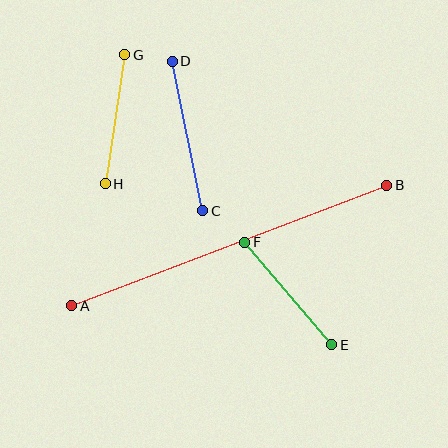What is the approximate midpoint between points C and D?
The midpoint is at approximately (187, 136) pixels.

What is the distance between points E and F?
The distance is approximately 134 pixels.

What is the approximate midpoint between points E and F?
The midpoint is at approximately (288, 294) pixels.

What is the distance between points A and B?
The distance is approximately 337 pixels.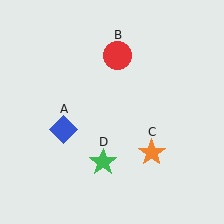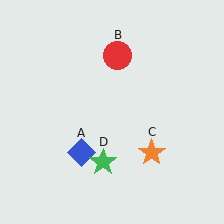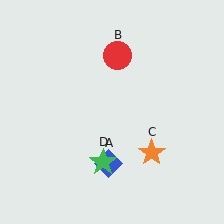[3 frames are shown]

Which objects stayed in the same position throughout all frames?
Red circle (object B) and orange star (object C) and green star (object D) remained stationary.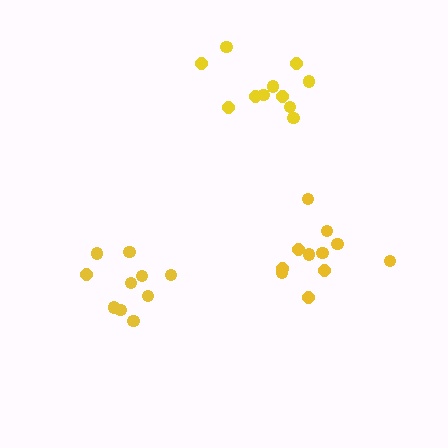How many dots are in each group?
Group 1: 10 dots, Group 2: 11 dots, Group 3: 11 dots (32 total).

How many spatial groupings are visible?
There are 3 spatial groupings.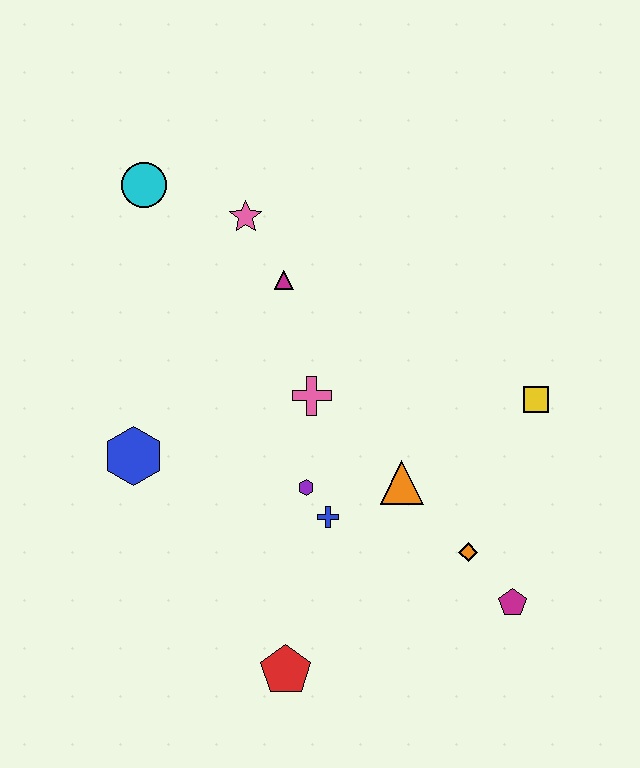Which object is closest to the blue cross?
The purple hexagon is closest to the blue cross.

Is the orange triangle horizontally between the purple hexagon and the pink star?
No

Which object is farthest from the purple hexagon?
The cyan circle is farthest from the purple hexagon.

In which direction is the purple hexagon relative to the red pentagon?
The purple hexagon is above the red pentagon.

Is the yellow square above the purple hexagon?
Yes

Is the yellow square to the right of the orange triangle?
Yes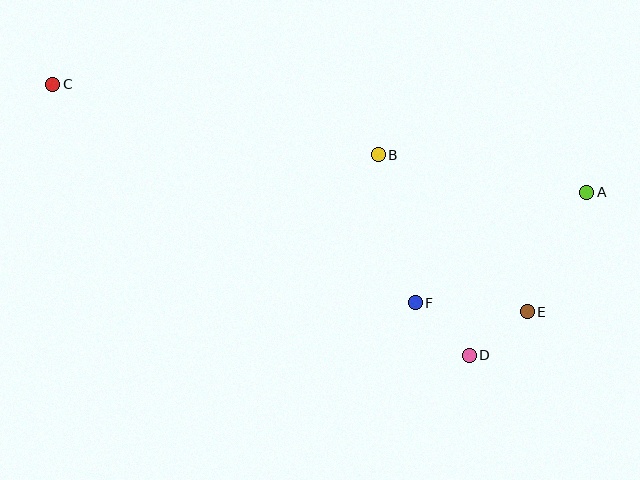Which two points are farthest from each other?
Points A and C are farthest from each other.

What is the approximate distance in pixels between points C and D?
The distance between C and D is approximately 497 pixels.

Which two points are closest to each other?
Points D and E are closest to each other.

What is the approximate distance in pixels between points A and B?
The distance between A and B is approximately 212 pixels.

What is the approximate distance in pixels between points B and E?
The distance between B and E is approximately 216 pixels.